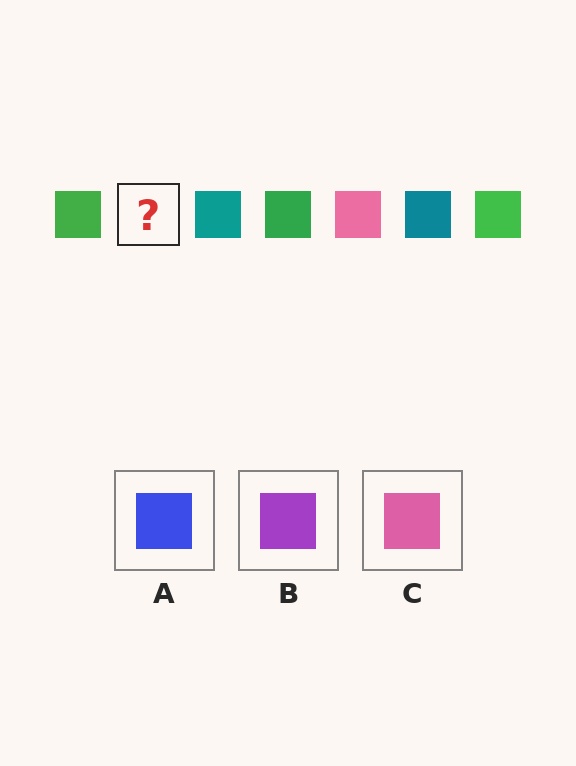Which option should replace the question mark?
Option C.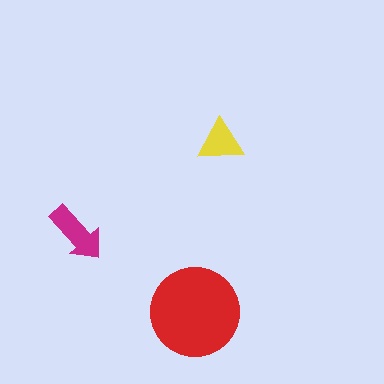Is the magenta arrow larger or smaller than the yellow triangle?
Larger.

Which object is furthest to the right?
The yellow triangle is rightmost.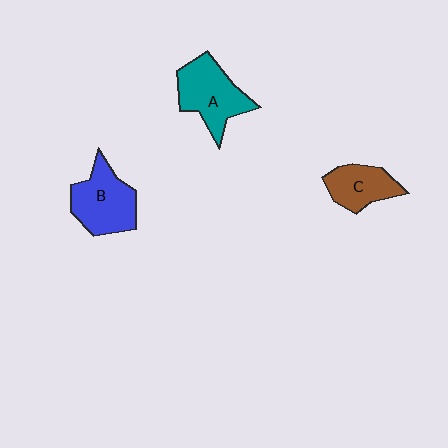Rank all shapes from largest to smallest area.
From largest to smallest: A (teal), B (blue), C (brown).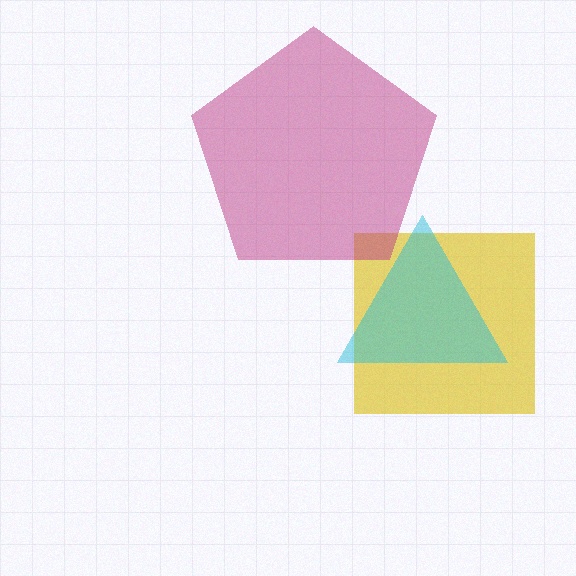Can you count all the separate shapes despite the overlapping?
Yes, there are 3 separate shapes.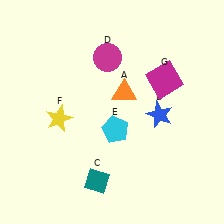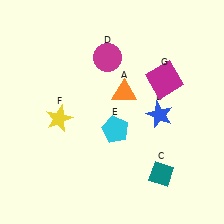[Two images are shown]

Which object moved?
The teal diamond (C) moved right.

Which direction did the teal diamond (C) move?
The teal diamond (C) moved right.